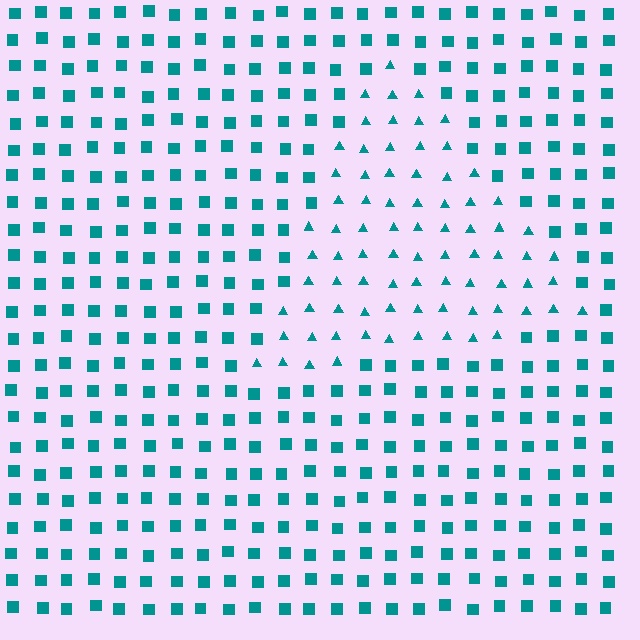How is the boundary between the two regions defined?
The boundary is defined by a change in element shape: triangles inside vs. squares outside. All elements share the same color and spacing.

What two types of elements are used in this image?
The image uses triangles inside the triangle region and squares outside it.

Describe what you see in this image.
The image is filled with small teal elements arranged in a uniform grid. A triangle-shaped region contains triangles, while the surrounding area contains squares. The boundary is defined purely by the change in element shape.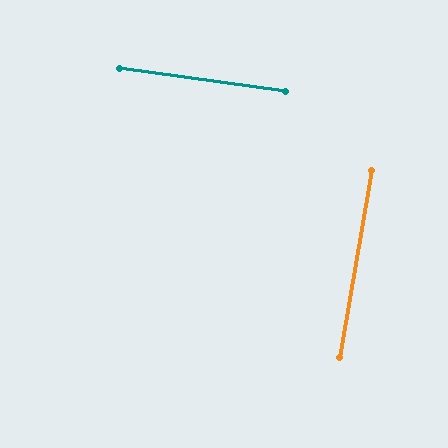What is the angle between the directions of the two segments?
Approximately 88 degrees.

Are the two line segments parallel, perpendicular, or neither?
Perpendicular — they meet at approximately 88°.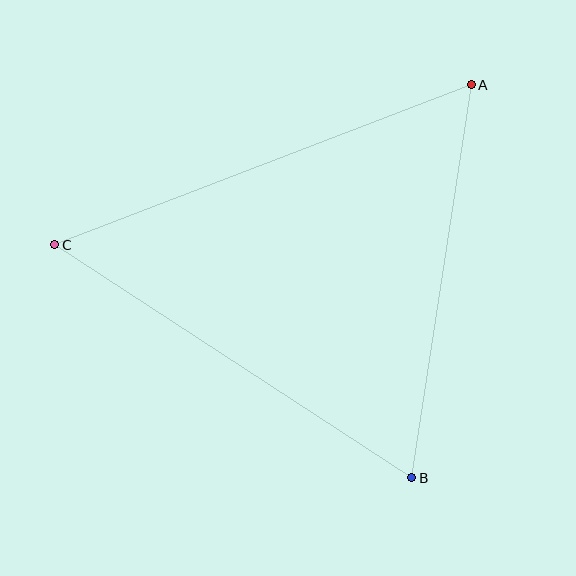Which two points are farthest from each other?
Points A and C are farthest from each other.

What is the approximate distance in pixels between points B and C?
The distance between B and C is approximately 426 pixels.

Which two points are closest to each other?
Points A and B are closest to each other.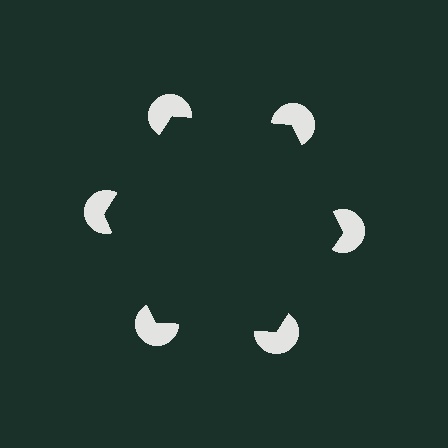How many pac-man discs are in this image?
There are 6 — one at each vertex of the illusory hexagon.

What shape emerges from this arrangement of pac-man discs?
An illusory hexagon — its edges are inferred from the aligned wedge cuts in the pac-man discs, not physically drawn.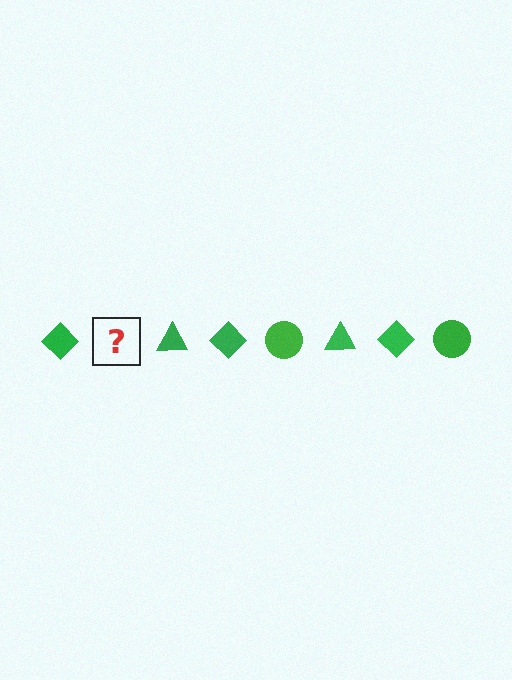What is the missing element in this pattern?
The missing element is a green circle.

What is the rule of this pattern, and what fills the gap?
The rule is that the pattern cycles through diamond, circle, triangle shapes in green. The gap should be filled with a green circle.